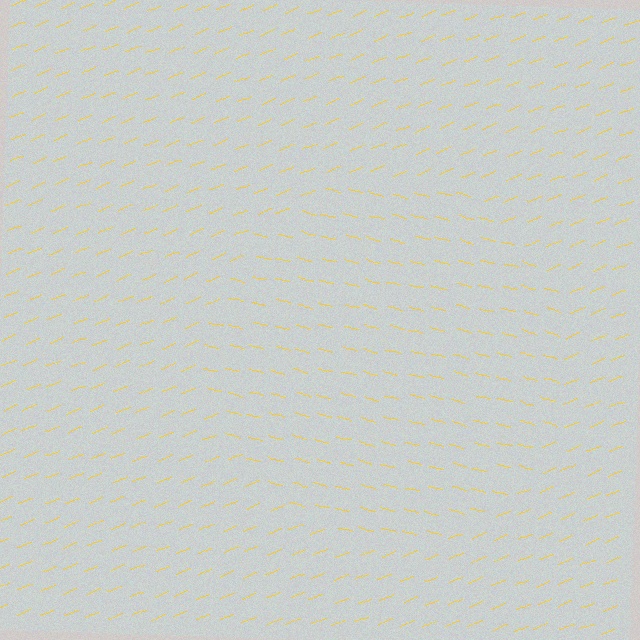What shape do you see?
I see a circle.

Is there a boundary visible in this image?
Yes, there is a texture boundary formed by a change in line orientation.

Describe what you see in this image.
The image is filled with small yellow line segments. A circle region in the image has lines oriented differently from the surrounding lines, creating a visible texture boundary.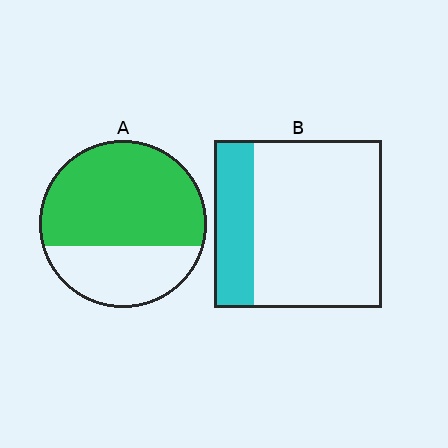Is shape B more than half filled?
No.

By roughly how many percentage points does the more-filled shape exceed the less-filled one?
By roughly 45 percentage points (A over B).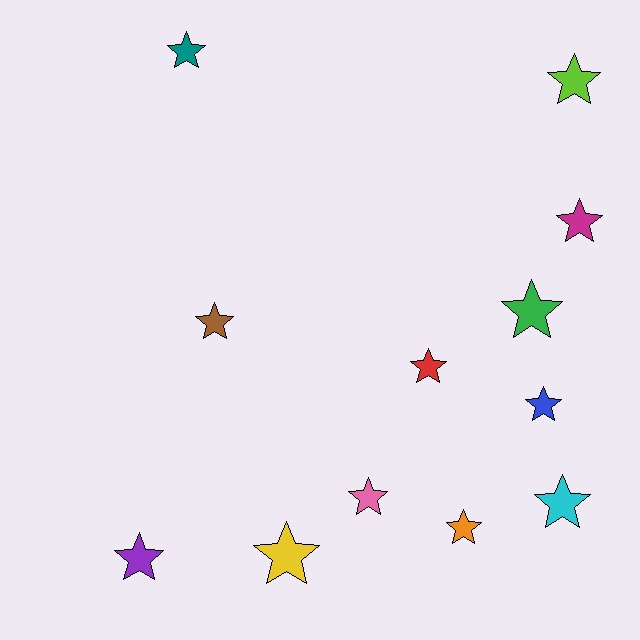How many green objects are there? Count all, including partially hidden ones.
There is 1 green object.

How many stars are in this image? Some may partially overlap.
There are 12 stars.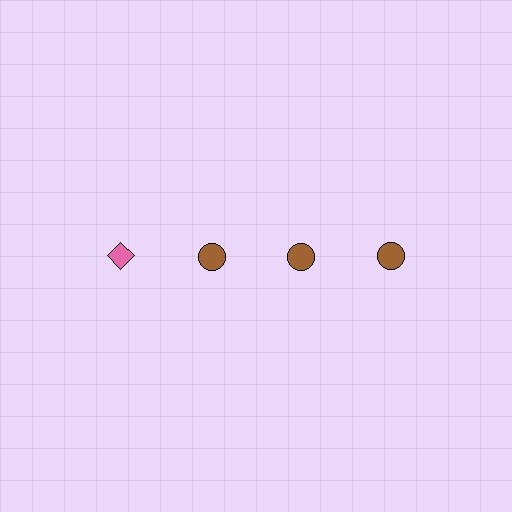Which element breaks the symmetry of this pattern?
The pink diamond in the top row, leftmost column breaks the symmetry. All other shapes are brown circles.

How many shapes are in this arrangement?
There are 4 shapes arranged in a grid pattern.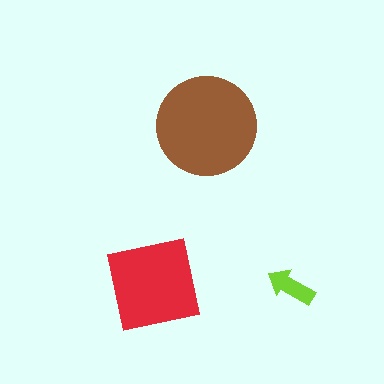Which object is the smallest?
The lime arrow.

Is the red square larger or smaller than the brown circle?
Smaller.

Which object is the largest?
The brown circle.